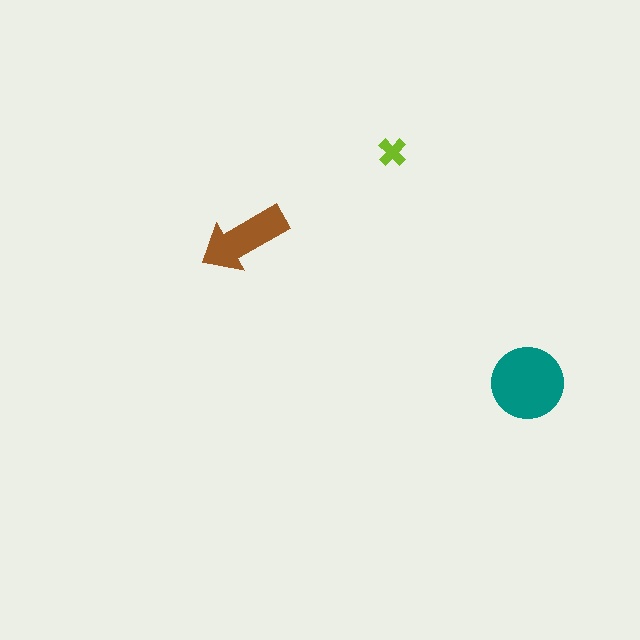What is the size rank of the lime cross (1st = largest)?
3rd.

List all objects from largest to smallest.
The teal circle, the brown arrow, the lime cross.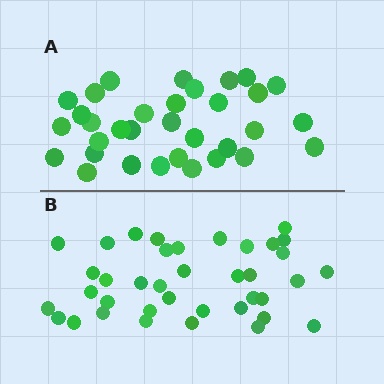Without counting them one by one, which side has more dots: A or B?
Region B (the bottom region) has more dots.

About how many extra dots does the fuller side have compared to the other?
Region B has about 5 more dots than region A.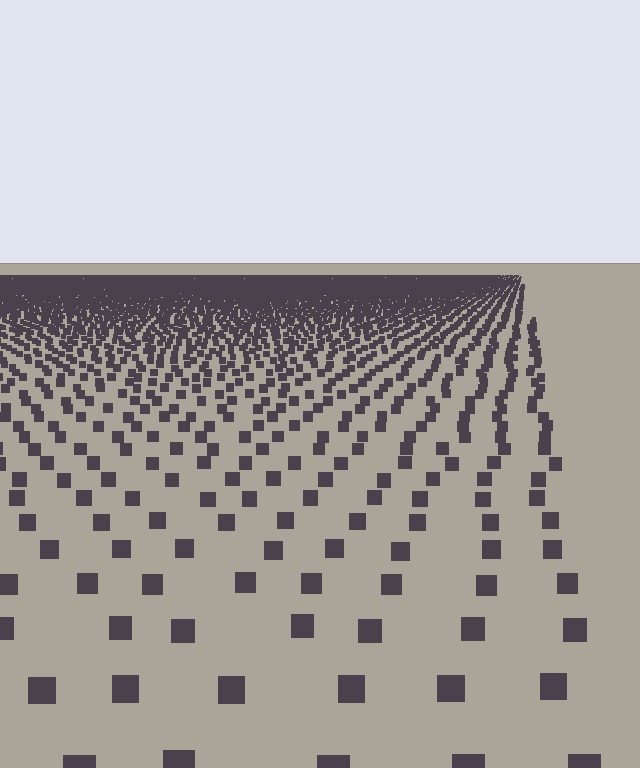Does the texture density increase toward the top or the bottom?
Density increases toward the top.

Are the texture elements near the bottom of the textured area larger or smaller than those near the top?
Larger. Near the bottom, elements are closer to the viewer and appear at a bigger on-screen size.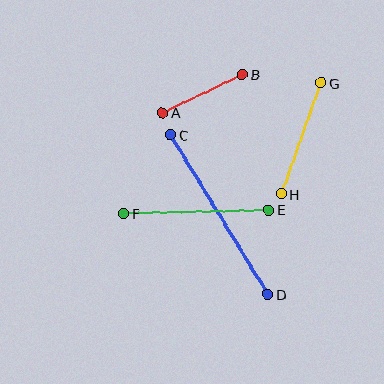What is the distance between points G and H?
The distance is approximately 118 pixels.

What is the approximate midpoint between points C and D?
The midpoint is at approximately (219, 215) pixels.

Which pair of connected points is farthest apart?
Points C and D are farthest apart.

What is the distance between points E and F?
The distance is approximately 145 pixels.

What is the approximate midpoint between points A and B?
The midpoint is at approximately (202, 94) pixels.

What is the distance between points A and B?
The distance is approximately 89 pixels.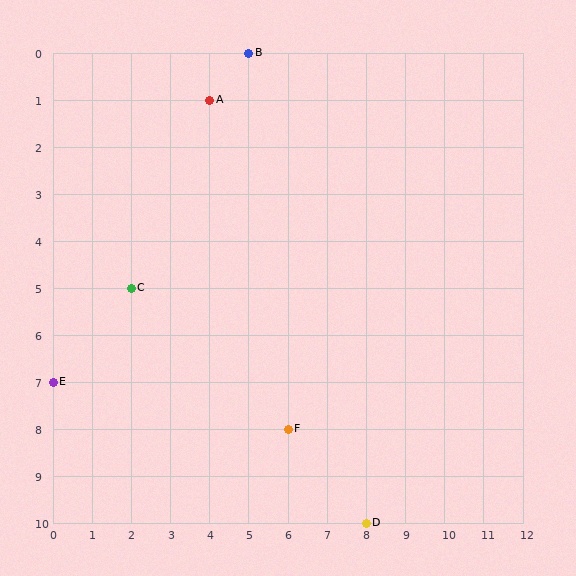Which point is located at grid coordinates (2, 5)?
Point C is at (2, 5).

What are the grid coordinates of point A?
Point A is at grid coordinates (4, 1).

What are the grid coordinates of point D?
Point D is at grid coordinates (8, 10).